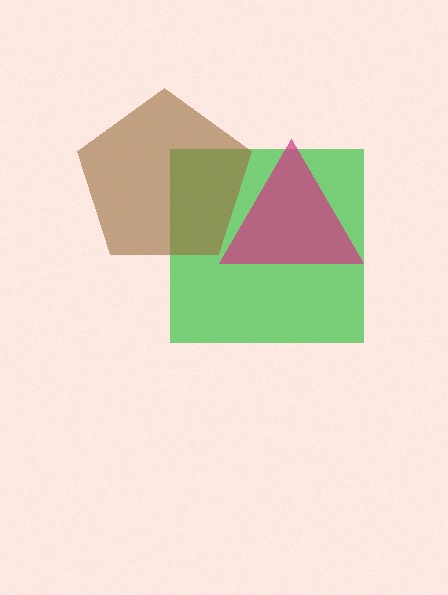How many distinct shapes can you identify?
There are 3 distinct shapes: a green square, a magenta triangle, a brown pentagon.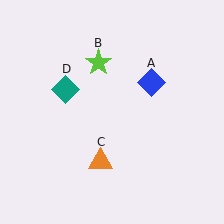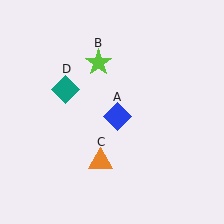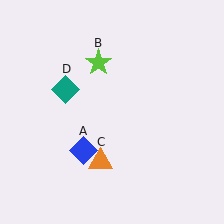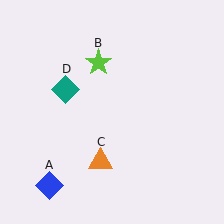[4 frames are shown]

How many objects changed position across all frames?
1 object changed position: blue diamond (object A).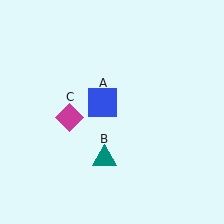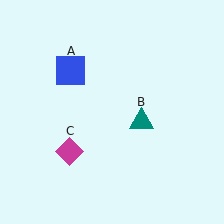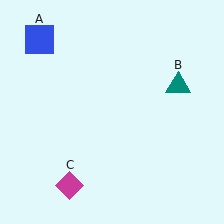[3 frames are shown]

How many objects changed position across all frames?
3 objects changed position: blue square (object A), teal triangle (object B), magenta diamond (object C).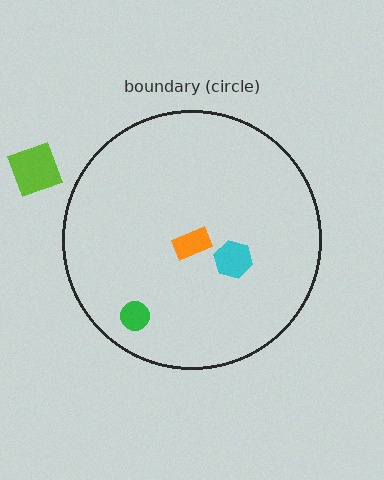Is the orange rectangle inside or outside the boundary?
Inside.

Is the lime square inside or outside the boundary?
Outside.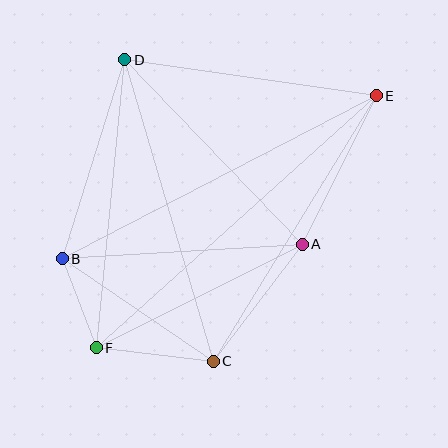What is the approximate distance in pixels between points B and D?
The distance between B and D is approximately 208 pixels.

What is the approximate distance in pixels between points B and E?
The distance between B and E is approximately 354 pixels.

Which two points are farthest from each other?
Points E and F are farthest from each other.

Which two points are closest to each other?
Points B and F are closest to each other.